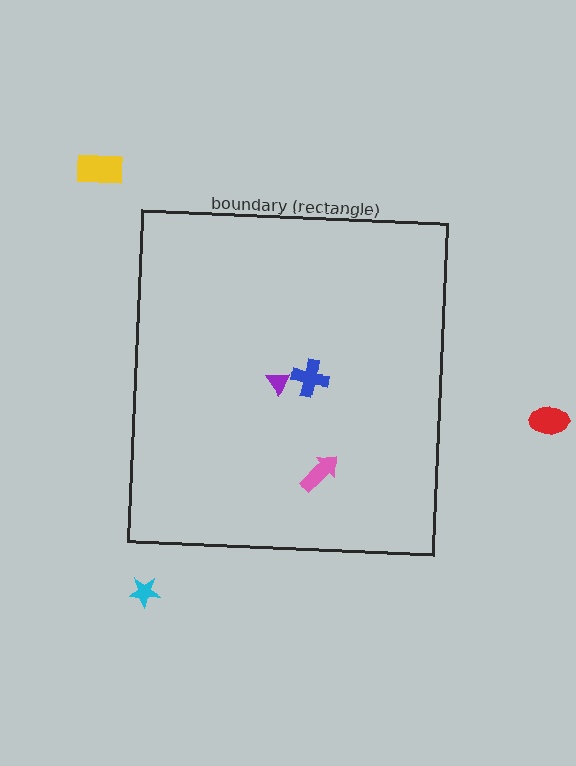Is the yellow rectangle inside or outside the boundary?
Outside.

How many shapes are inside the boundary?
3 inside, 3 outside.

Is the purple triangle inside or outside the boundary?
Inside.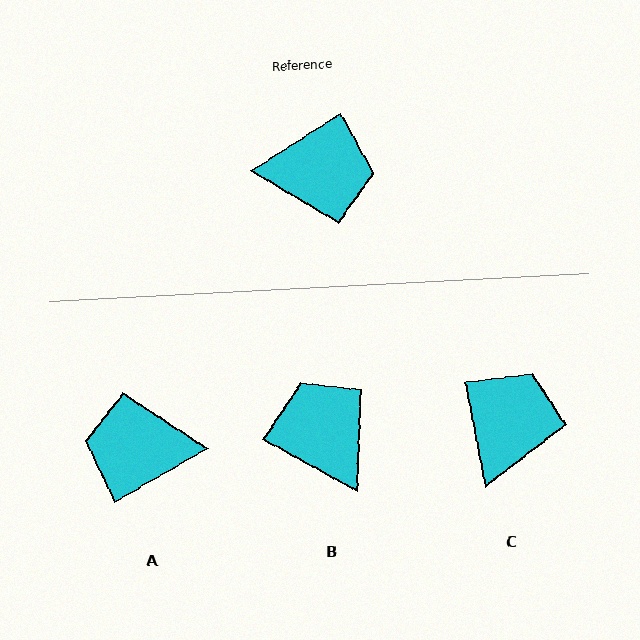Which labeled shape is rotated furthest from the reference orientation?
A, about 177 degrees away.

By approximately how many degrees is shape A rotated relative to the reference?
Approximately 177 degrees counter-clockwise.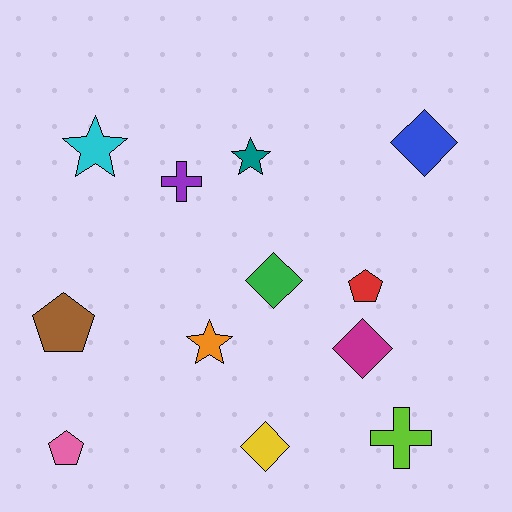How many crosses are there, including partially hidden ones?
There are 2 crosses.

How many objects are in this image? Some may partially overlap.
There are 12 objects.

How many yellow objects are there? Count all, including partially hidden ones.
There is 1 yellow object.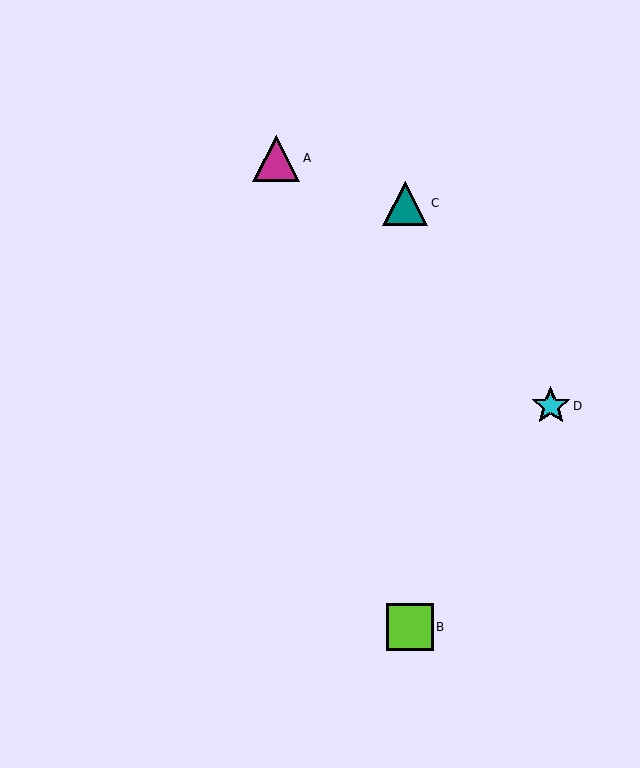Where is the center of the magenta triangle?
The center of the magenta triangle is at (276, 158).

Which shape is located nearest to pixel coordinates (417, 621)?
The lime square (labeled B) at (410, 627) is nearest to that location.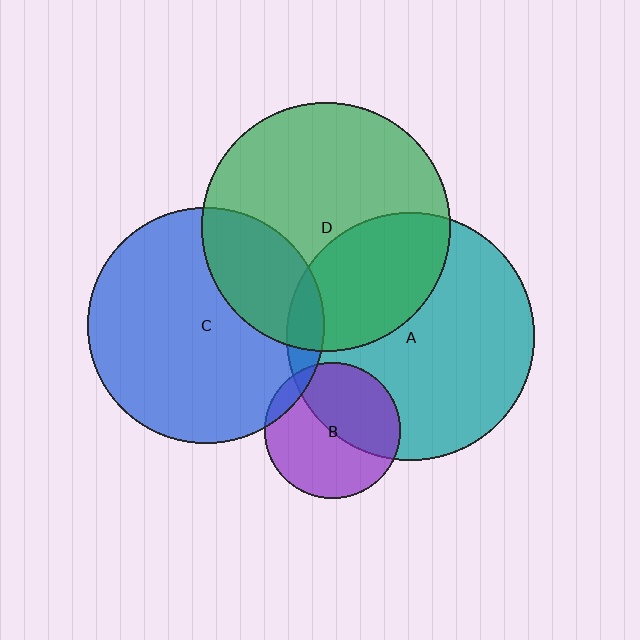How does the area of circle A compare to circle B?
Approximately 3.3 times.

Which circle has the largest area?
Circle D (green).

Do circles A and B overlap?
Yes.